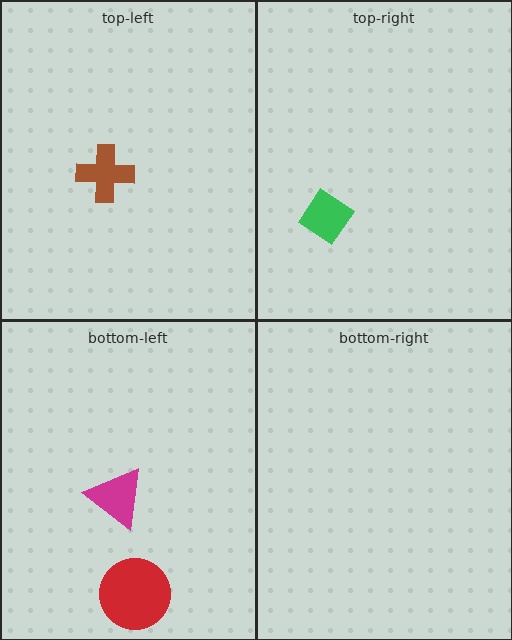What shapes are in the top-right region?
The green diamond.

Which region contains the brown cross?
The top-left region.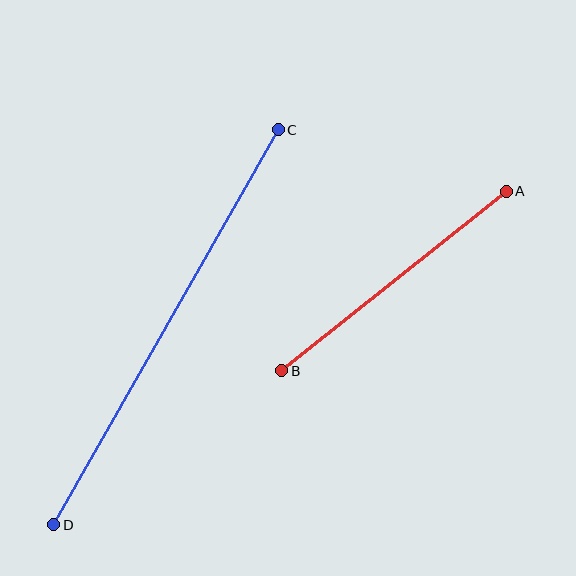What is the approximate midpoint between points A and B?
The midpoint is at approximately (394, 281) pixels.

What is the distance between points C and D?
The distance is approximately 455 pixels.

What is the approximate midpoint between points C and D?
The midpoint is at approximately (166, 327) pixels.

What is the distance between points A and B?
The distance is approximately 287 pixels.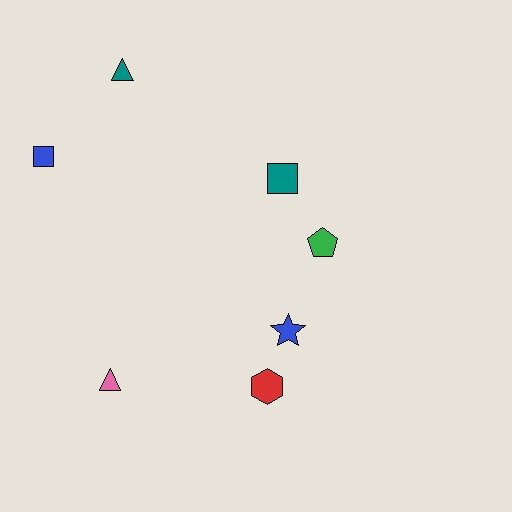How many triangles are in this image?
There are 2 triangles.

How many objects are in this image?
There are 7 objects.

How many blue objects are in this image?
There are 2 blue objects.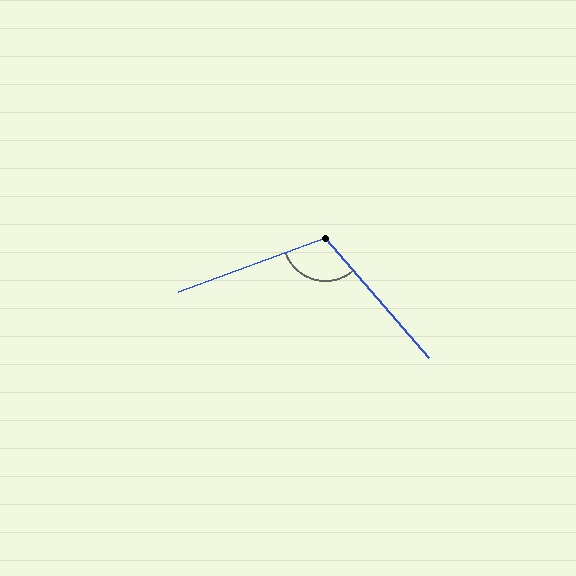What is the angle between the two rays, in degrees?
Approximately 111 degrees.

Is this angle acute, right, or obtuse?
It is obtuse.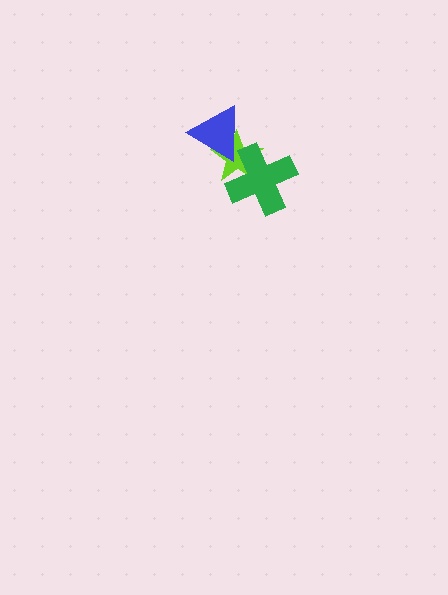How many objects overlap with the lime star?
2 objects overlap with the lime star.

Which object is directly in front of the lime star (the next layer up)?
The green cross is directly in front of the lime star.